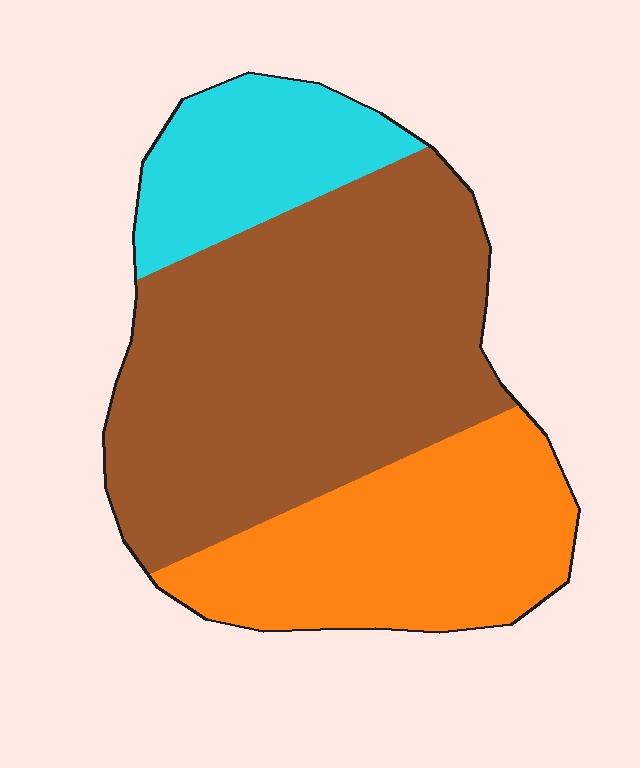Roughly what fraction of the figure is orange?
Orange covers roughly 30% of the figure.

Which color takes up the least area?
Cyan, at roughly 15%.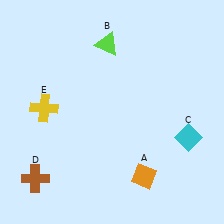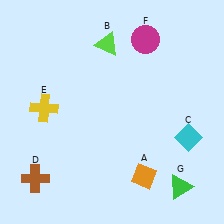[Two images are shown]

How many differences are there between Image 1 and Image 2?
There are 2 differences between the two images.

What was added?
A magenta circle (F), a green triangle (G) were added in Image 2.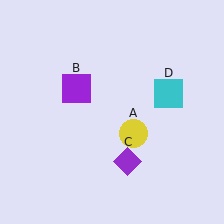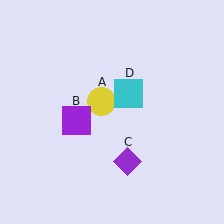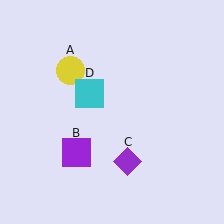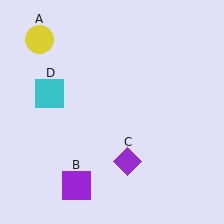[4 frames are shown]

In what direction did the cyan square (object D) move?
The cyan square (object D) moved left.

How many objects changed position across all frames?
3 objects changed position: yellow circle (object A), purple square (object B), cyan square (object D).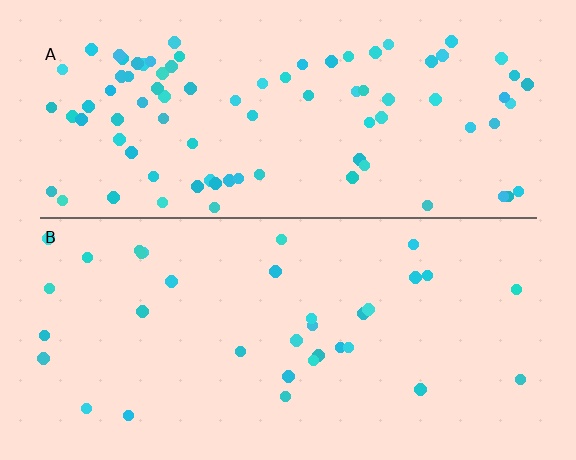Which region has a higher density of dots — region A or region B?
A (the top).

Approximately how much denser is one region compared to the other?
Approximately 2.6× — region A over region B.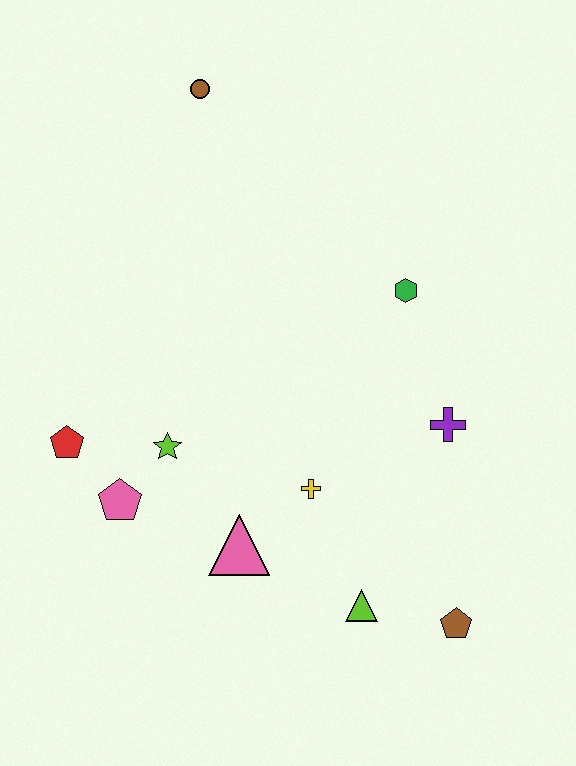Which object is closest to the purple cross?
The green hexagon is closest to the purple cross.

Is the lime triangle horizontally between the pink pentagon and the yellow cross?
No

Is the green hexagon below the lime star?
No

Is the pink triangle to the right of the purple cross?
No